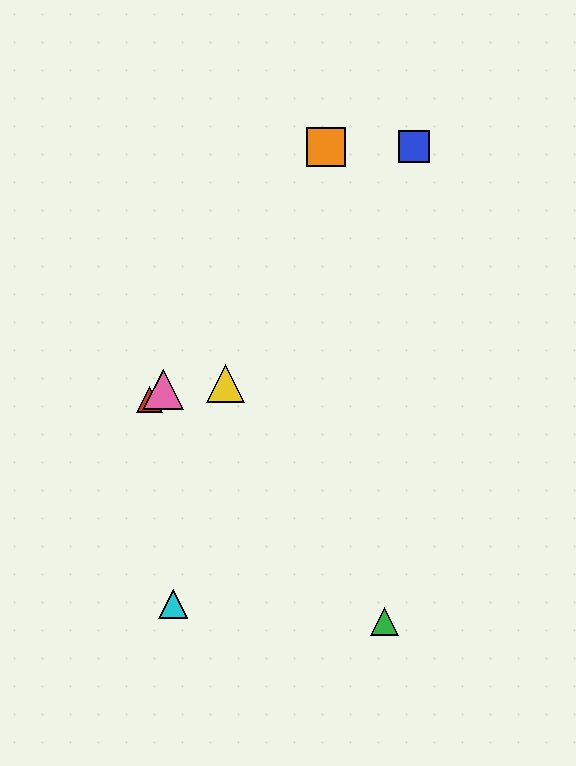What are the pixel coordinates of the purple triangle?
The purple triangle is at (161, 391).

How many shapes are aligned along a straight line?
3 shapes (the red triangle, the purple triangle, the pink triangle) are aligned along a straight line.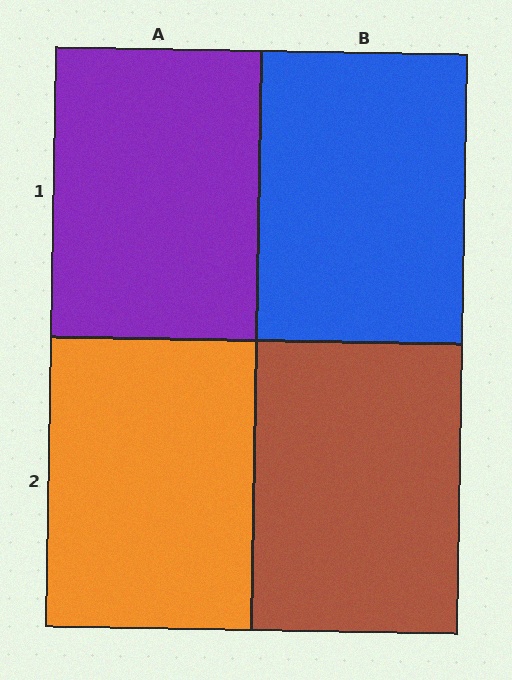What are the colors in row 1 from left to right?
Purple, blue.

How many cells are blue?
1 cell is blue.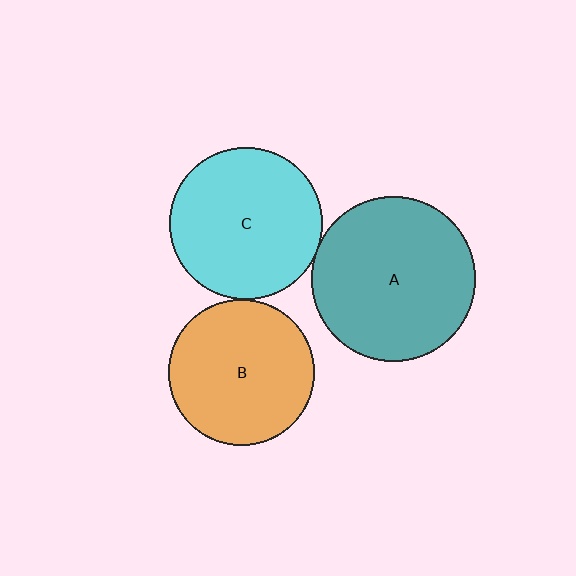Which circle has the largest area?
Circle A (teal).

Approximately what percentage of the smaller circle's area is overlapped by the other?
Approximately 5%.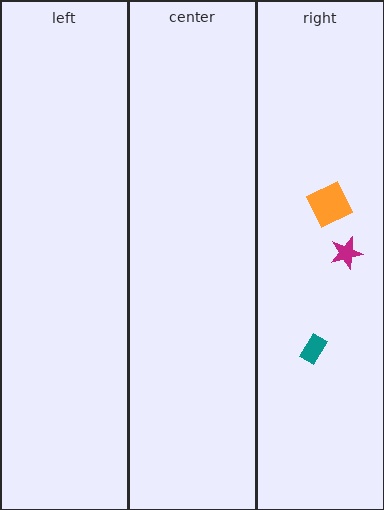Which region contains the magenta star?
The right region.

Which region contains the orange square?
The right region.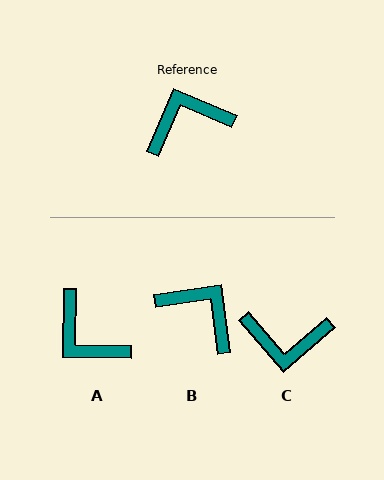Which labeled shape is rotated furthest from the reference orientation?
C, about 154 degrees away.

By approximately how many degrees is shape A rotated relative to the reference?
Approximately 112 degrees counter-clockwise.